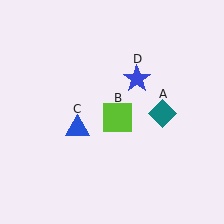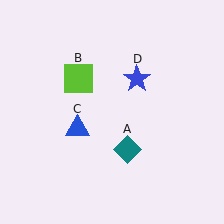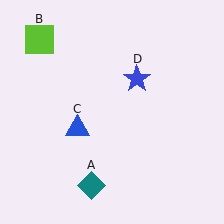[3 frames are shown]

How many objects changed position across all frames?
2 objects changed position: teal diamond (object A), lime square (object B).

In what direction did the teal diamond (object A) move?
The teal diamond (object A) moved down and to the left.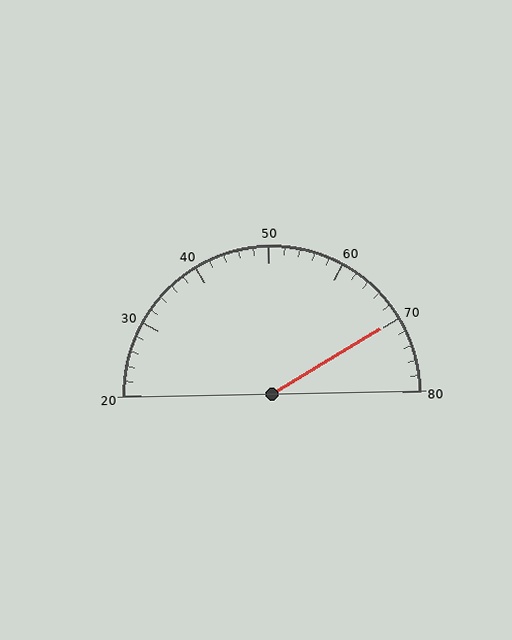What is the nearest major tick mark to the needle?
The nearest major tick mark is 70.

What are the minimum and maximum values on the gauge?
The gauge ranges from 20 to 80.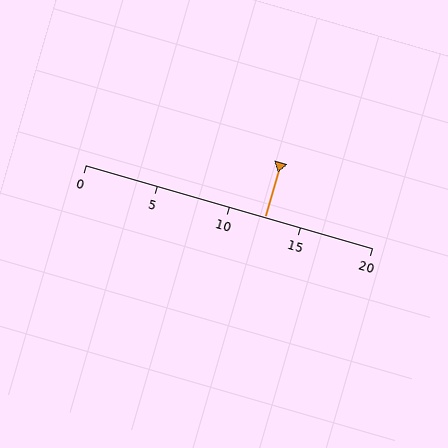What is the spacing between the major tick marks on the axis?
The major ticks are spaced 5 apart.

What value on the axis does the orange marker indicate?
The marker indicates approximately 12.5.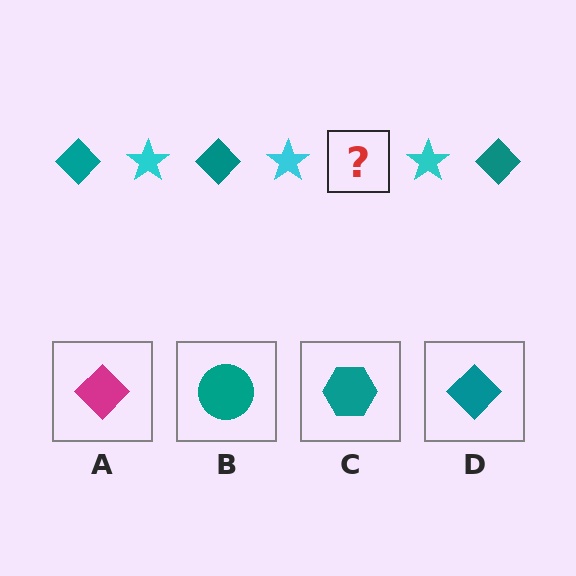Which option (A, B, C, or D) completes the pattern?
D.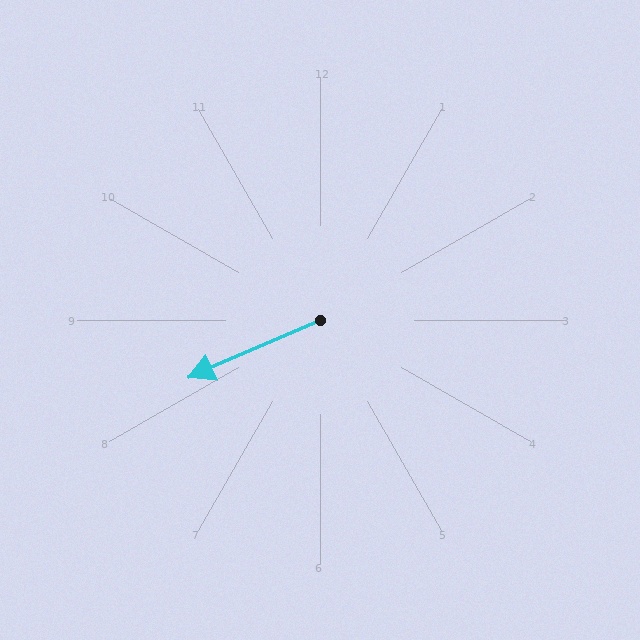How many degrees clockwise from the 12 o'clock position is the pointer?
Approximately 246 degrees.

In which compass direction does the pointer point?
Southwest.